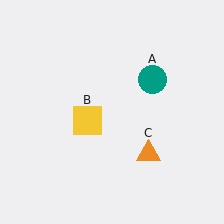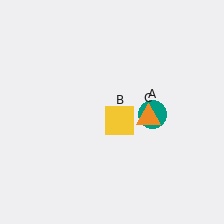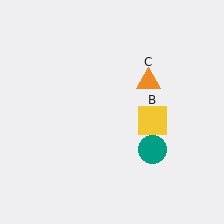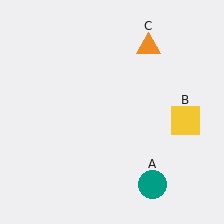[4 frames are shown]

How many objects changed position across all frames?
3 objects changed position: teal circle (object A), yellow square (object B), orange triangle (object C).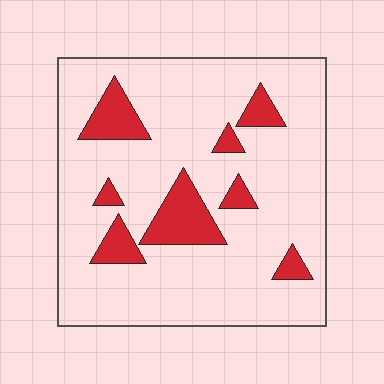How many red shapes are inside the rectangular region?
8.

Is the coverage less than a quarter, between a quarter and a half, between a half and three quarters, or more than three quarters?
Less than a quarter.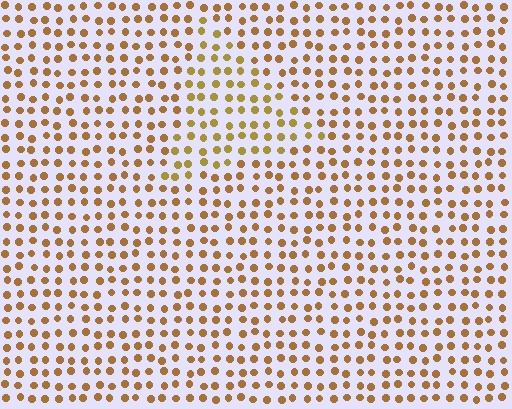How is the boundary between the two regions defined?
The boundary is defined purely by a slight shift in hue (about 19 degrees). Spacing, size, and orientation are identical on both sides.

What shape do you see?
I see a triangle.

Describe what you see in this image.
The image is filled with small brown elements in a uniform arrangement. A triangle-shaped region is visible where the elements are tinted to a slightly different hue, forming a subtle color boundary.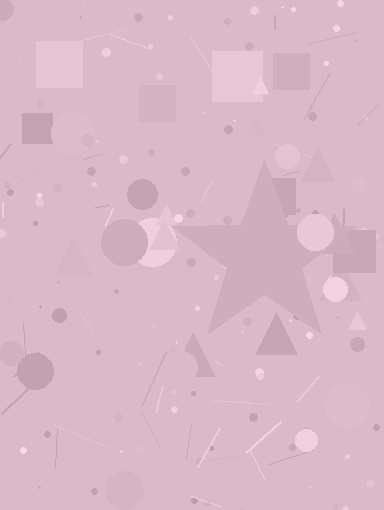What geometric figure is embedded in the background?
A star is embedded in the background.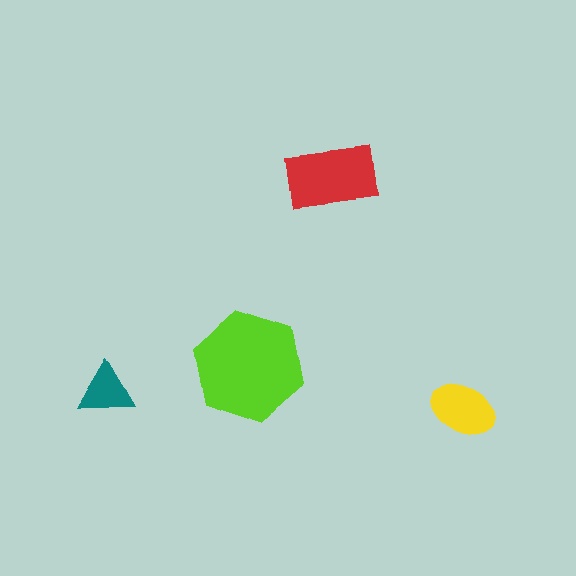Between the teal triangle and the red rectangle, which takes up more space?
The red rectangle.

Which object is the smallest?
The teal triangle.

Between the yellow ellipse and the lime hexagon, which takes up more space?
The lime hexagon.